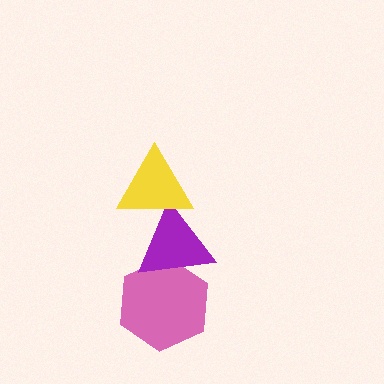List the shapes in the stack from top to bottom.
From top to bottom: the yellow triangle, the purple triangle, the pink hexagon.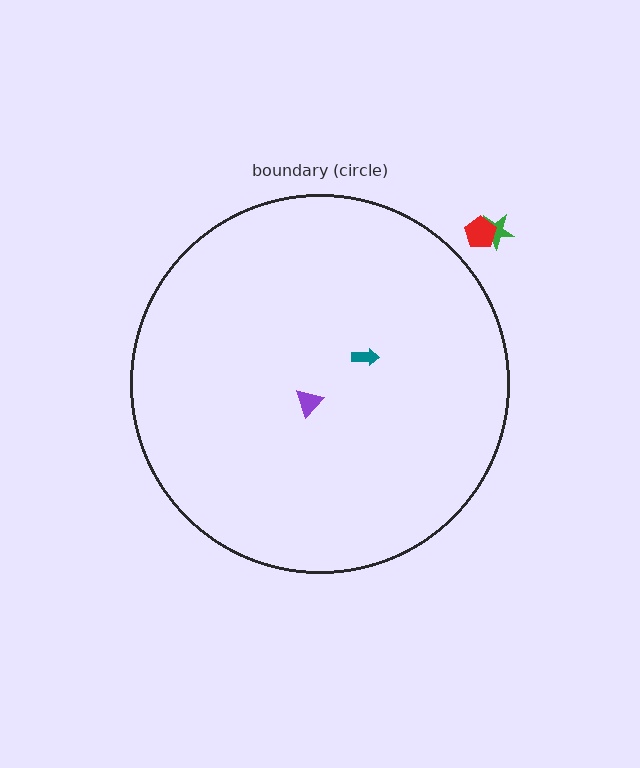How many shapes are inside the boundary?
2 inside, 2 outside.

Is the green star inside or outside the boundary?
Outside.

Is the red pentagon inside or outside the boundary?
Outside.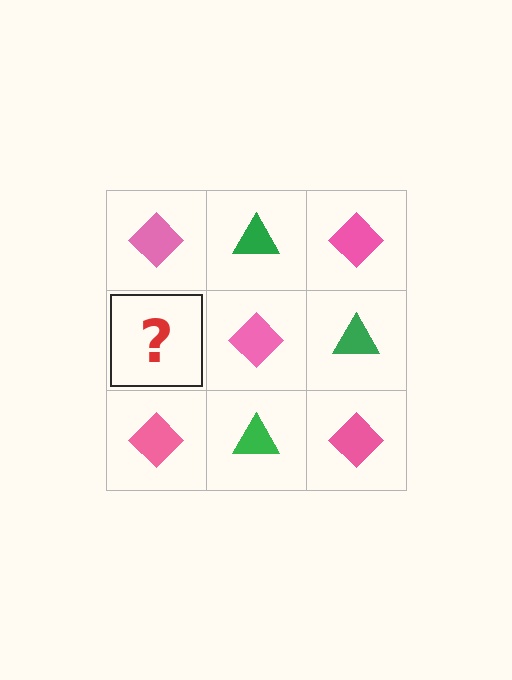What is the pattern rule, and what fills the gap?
The rule is that it alternates pink diamond and green triangle in a checkerboard pattern. The gap should be filled with a green triangle.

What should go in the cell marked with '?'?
The missing cell should contain a green triangle.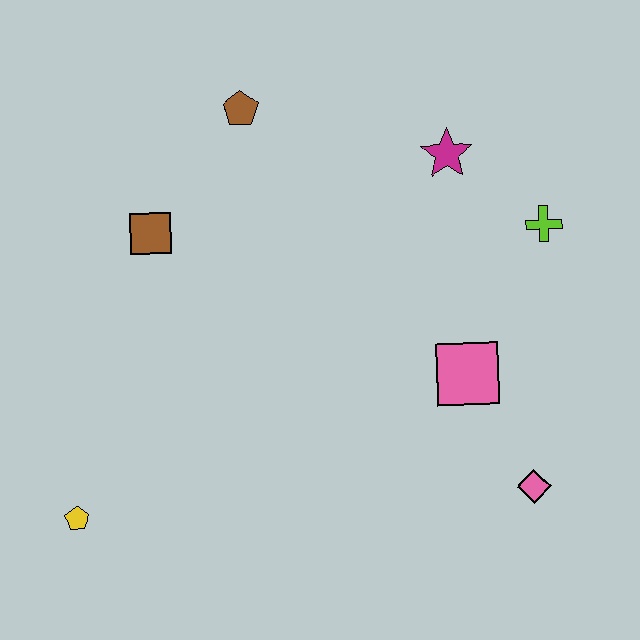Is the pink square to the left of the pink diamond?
Yes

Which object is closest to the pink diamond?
The pink square is closest to the pink diamond.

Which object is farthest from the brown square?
The pink diamond is farthest from the brown square.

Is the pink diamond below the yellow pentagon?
No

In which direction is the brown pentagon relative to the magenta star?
The brown pentagon is to the left of the magenta star.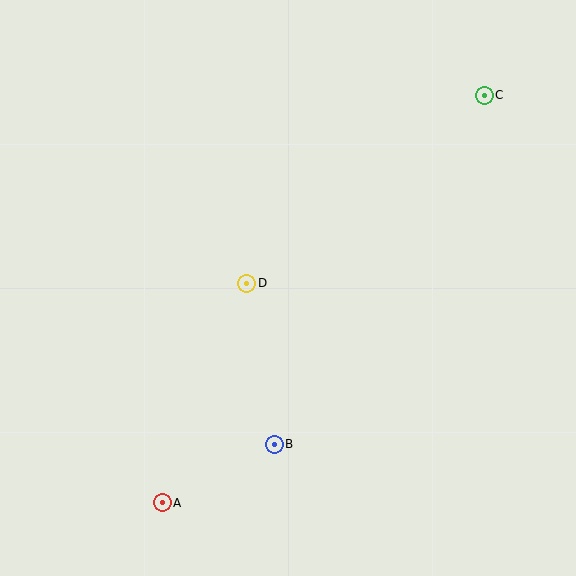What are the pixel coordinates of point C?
Point C is at (484, 95).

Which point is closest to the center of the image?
Point D at (247, 283) is closest to the center.